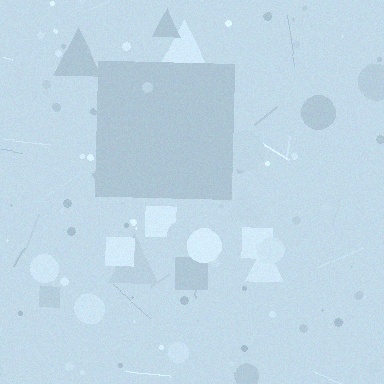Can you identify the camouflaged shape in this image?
The camouflaged shape is a square.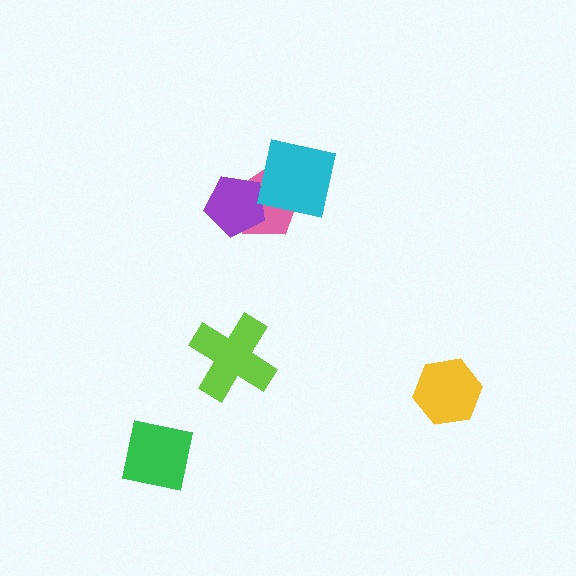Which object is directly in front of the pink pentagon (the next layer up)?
The purple pentagon is directly in front of the pink pentagon.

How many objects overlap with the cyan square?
2 objects overlap with the cyan square.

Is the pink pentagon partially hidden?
Yes, it is partially covered by another shape.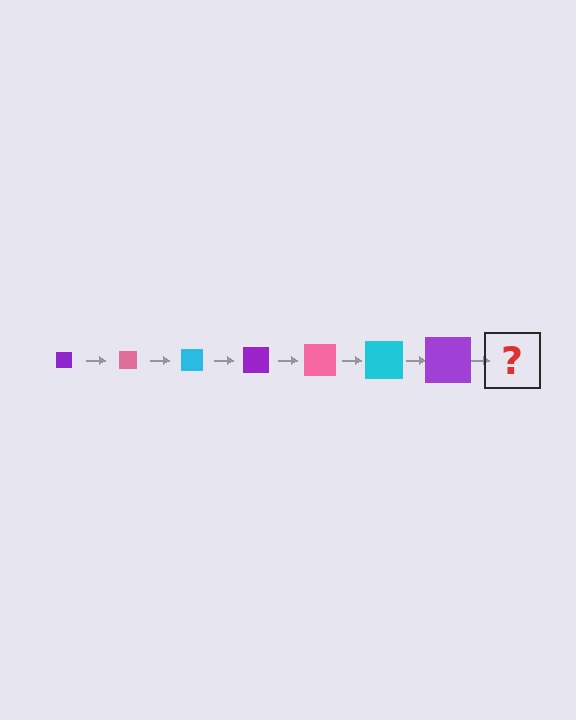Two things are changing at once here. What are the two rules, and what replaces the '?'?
The two rules are that the square grows larger each step and the color cycles through purple, pink, and cyan. The '?' should be a pink square, larger than the previous one.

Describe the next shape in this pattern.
It should be a pink square, larger than the previous one.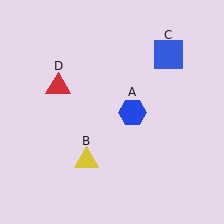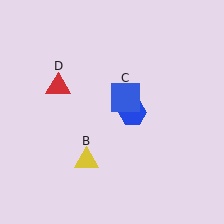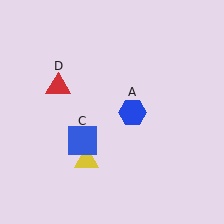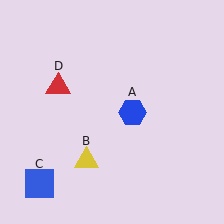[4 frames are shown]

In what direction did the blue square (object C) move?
The blue square (object C) moved down and to the left.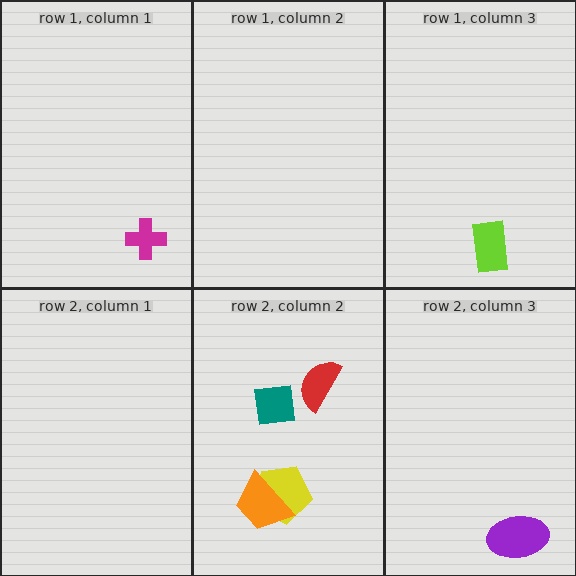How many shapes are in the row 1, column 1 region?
1.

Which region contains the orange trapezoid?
The row 2, column 2 region.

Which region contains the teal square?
The row 2, column 2 region.